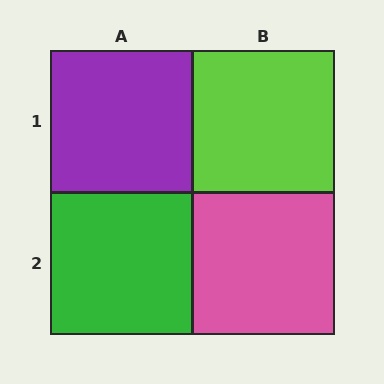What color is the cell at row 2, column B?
Pink.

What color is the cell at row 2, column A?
Green.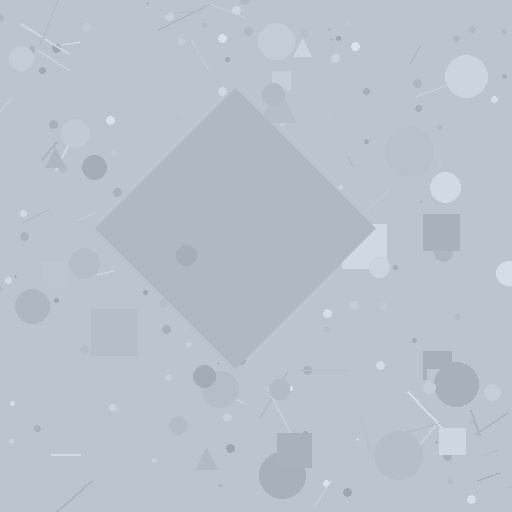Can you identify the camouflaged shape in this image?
The camouflaged shape is a diamond.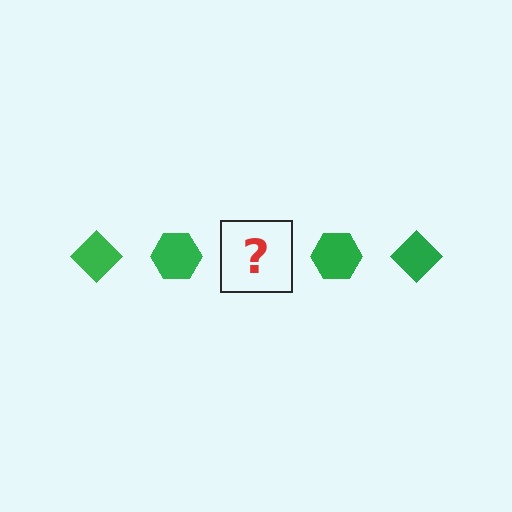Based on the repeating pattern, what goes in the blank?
The blank should be a green diamond.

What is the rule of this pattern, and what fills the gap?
The rule is that the pattern cycles through diamond, hexagon shapes in green. The gap should be filled with a green diamond.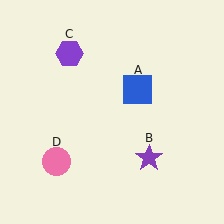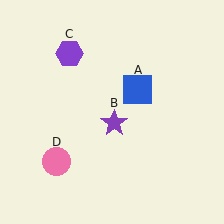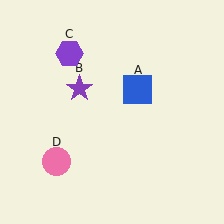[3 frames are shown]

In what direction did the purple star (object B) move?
The purple star (object B) moved up and to the left.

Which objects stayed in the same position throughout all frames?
Blue square (object A) and purple hexagon (object C) and pink circle (object D) remained stationary.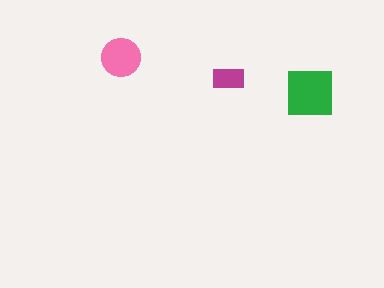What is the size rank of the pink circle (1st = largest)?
2nd.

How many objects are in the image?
There are 3 objects in the image.